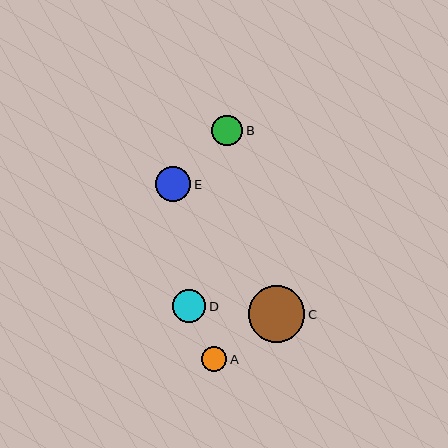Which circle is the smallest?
Circle A is the smallest with a size of approximately 25 pixels.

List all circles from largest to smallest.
From largest to smallest: C, E, D, B, A.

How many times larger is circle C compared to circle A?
Circle C is approximately 2.2 times the size of circle A.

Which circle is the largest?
Circle C is the largest with a size of approximately 56 pixels.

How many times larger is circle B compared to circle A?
Circle B is approximately 1.2 times the size of circle A.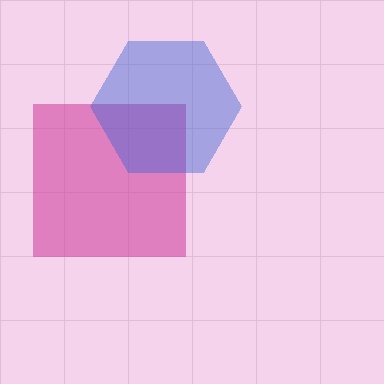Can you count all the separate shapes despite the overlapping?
Yes, there are 2 separate shapes.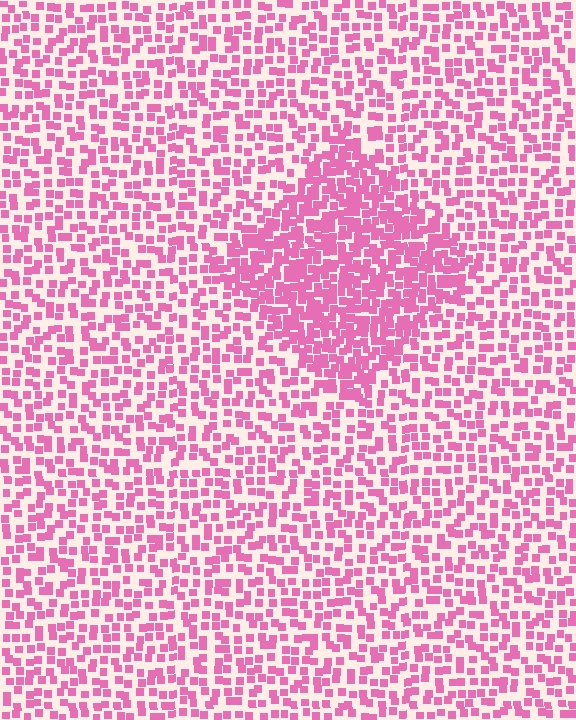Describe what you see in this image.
The image contains small pink elements arranged at two different densities. A diamond-shaped region is visible where the elements are more densely packed than the surrounding area.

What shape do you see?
I see a diamond.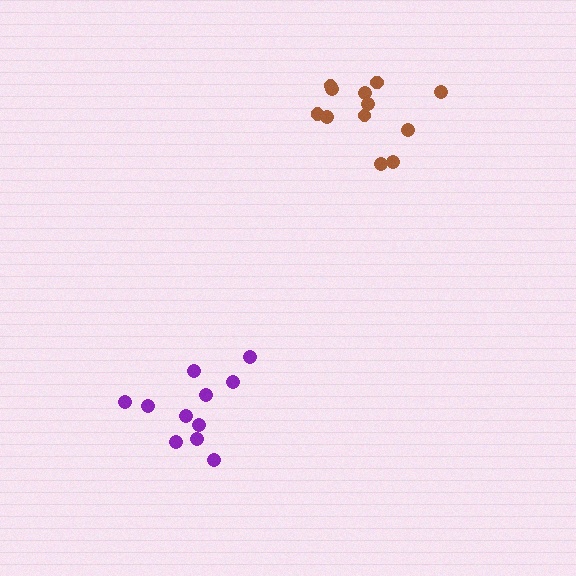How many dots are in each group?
Group 1: 12 dots, Group 2: 11 dots (23 total).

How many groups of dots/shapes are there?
There are 2 groups.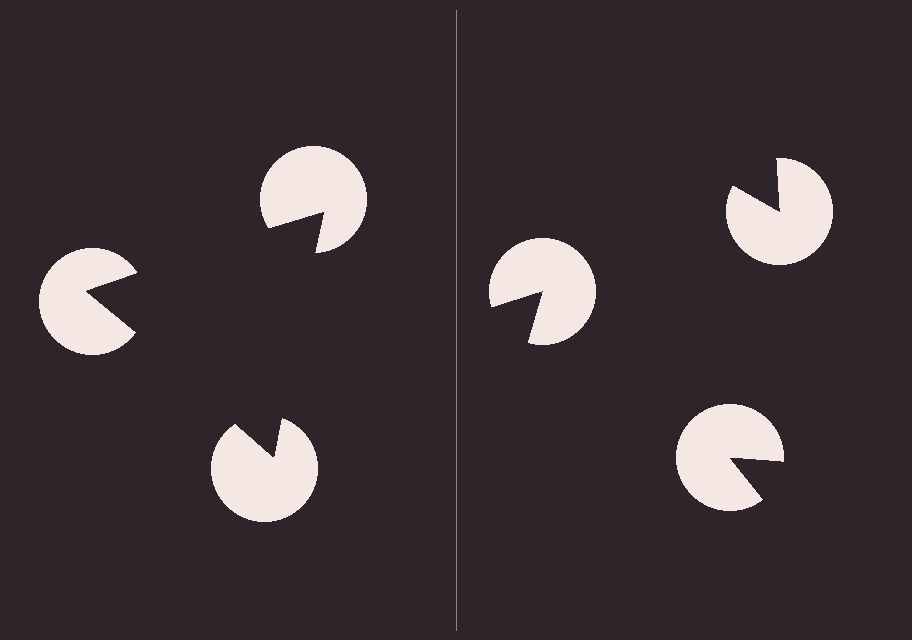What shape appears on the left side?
An illusory triangle.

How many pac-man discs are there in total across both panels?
6 — 3 on each side.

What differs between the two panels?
The pac-man discs are positioned identically on both sides; only the wedge orientations differ. On the left they align to a triangle; on the right they are misaligned.